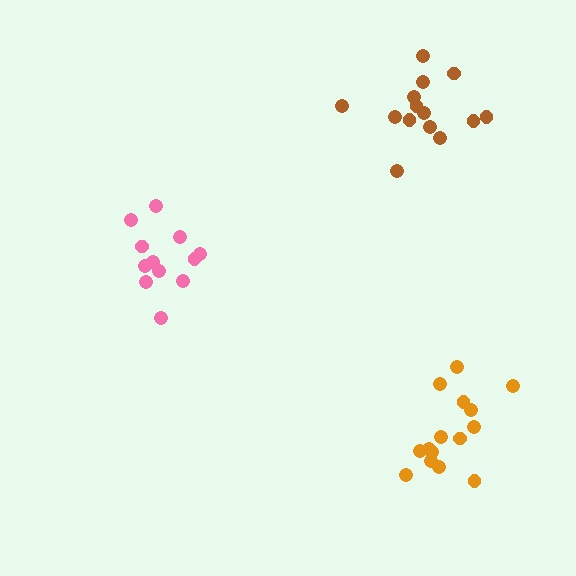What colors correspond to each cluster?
The clusters are colored: pink, orange, brown.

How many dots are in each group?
Group 1: 12 dots, Group 2: 15 dots, Group 3: 14 dots (41 total).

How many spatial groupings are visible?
There are 3 spatial groupings.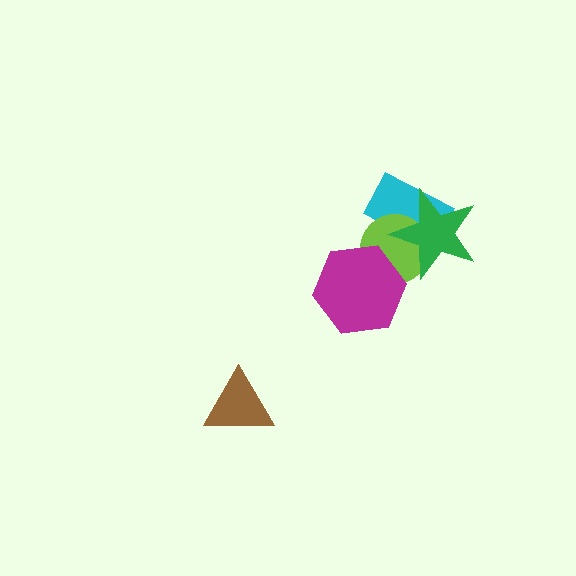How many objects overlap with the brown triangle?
0 objects overlap with the brown triangle.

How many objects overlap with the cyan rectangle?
2 objects overlap with the cyan rectangle.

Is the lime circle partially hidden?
Yes, it is partially covered by another shape.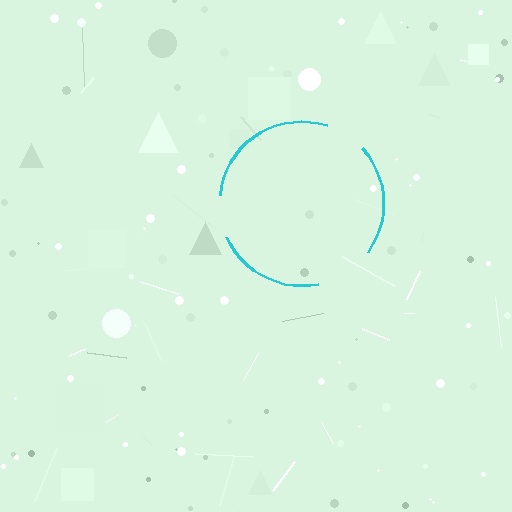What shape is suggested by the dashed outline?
The dashed outline suggests a circle.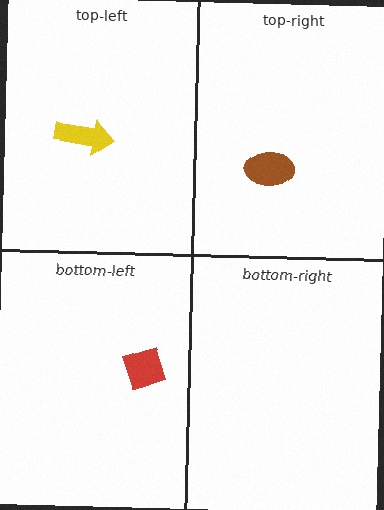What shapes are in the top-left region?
The yellow arrow.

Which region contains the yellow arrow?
The top-left region.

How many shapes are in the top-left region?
1.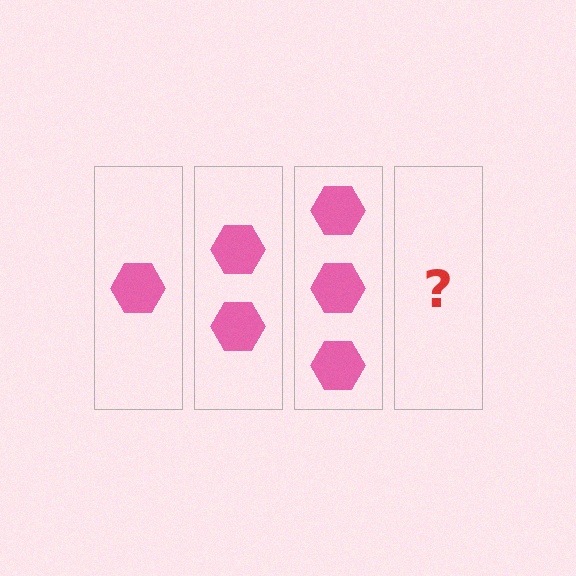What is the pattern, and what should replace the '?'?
The pattern is that each step adds one more hexagon. The '?' should be 4 hexagons.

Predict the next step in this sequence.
The next step is 4 hexagons.